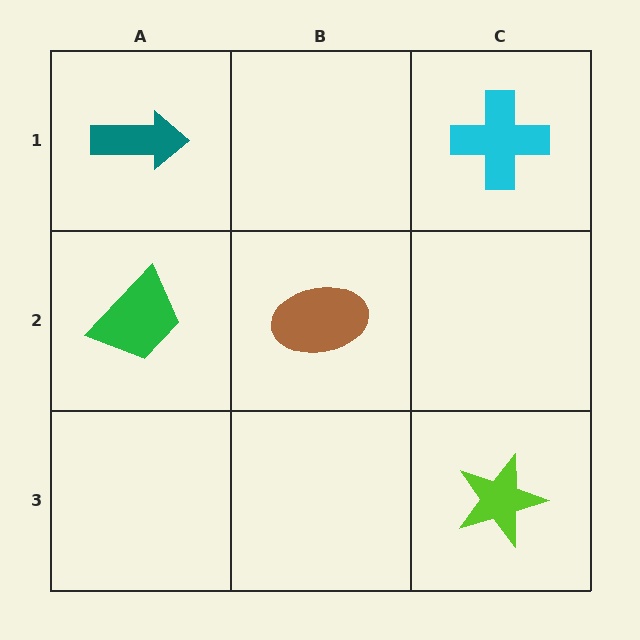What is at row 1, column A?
A teal arrow.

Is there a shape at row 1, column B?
No, that cell is empty.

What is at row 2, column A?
A green trapezoid.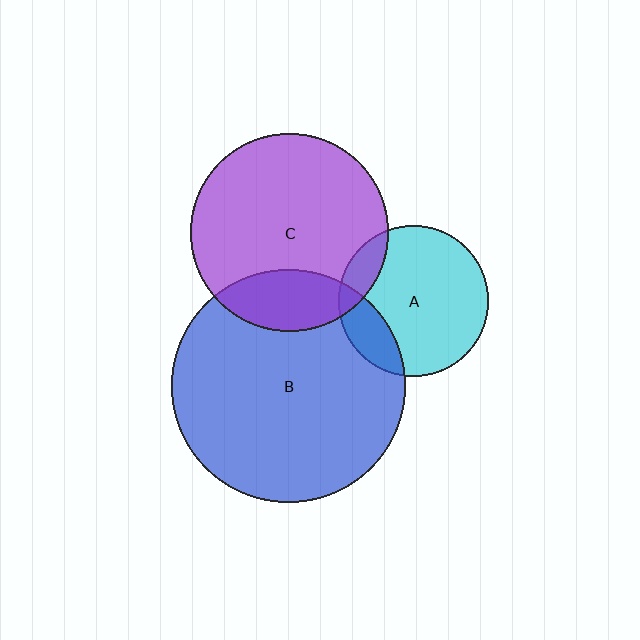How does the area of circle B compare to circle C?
Approximately 1.4 times.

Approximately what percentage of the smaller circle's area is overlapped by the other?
Approximately 20%.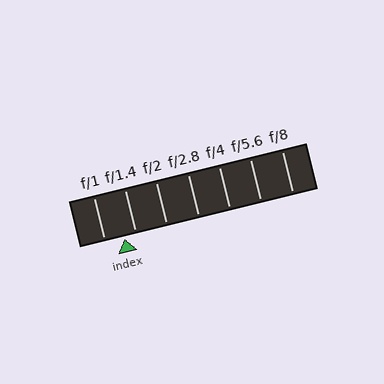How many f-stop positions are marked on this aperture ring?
There are 7 f-stop positions marked.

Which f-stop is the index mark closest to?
The index mark is closest to f/1.4.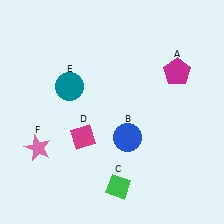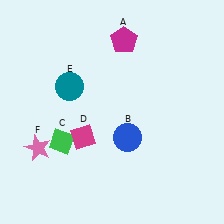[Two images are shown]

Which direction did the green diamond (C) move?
The green diamond (C) moved left.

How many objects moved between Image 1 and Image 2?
2 objects moved between the two images.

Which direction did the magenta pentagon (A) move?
The magenta pentagon (A) moved left.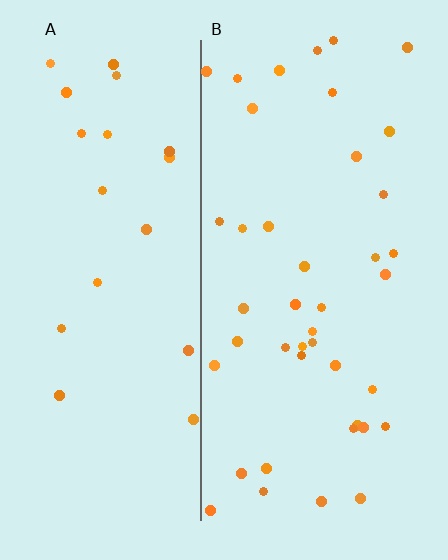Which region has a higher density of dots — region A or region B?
B (the right).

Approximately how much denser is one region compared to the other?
Approximately 2.1× — region B over region A.